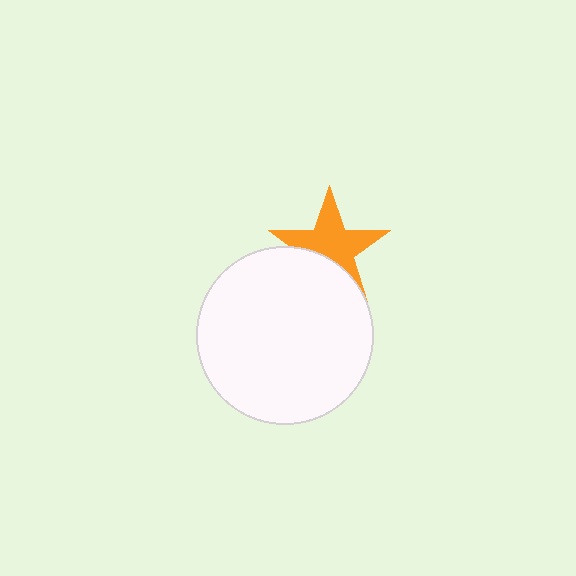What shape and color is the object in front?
The object in front is a white circle.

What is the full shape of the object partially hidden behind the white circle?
The partially hidden object is an orange star.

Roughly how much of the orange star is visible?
Most of it is visible (roughly 66%).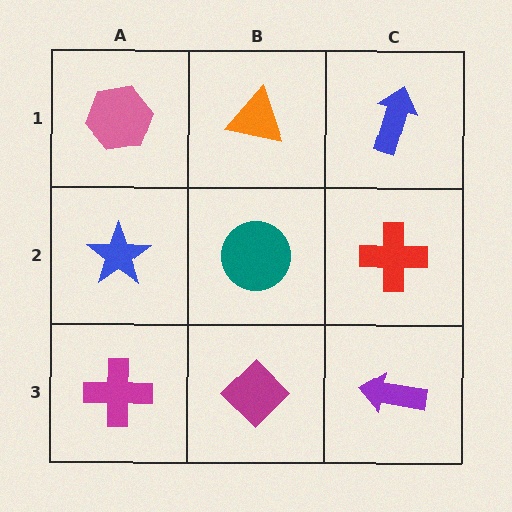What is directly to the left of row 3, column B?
A magenta cross.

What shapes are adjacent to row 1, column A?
A blue star (row 2, column A), an orange triangle (row 1, column B).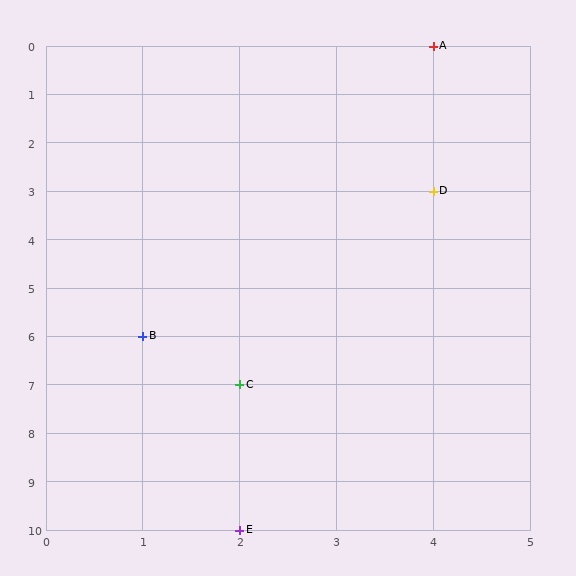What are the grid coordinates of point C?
Point C is at grid coordinates (2, 7).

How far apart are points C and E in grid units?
Points C and E are 3 rows apart.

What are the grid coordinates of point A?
Point A is at grid coordinates (4, 0).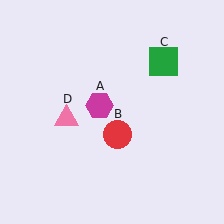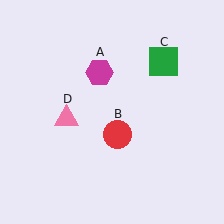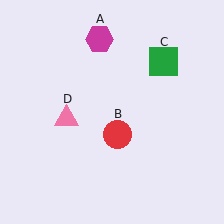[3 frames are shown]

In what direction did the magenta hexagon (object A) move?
The magenta hexagon (object A) moved up.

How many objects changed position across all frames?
1 object changed position: magenta hexagon (object A).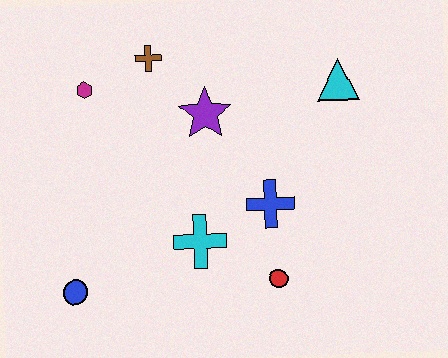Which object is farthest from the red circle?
The magenta hexagon is farthest from the red circle.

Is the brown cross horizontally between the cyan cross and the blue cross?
No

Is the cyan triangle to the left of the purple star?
No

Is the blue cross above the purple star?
No